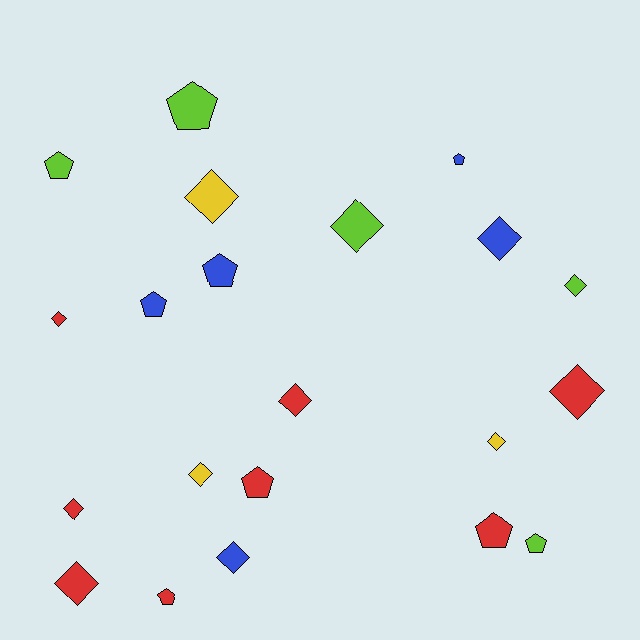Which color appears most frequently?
Red, with 8 objects.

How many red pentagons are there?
There are 3 red pentagons.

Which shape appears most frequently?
Diamond, with 12 objects.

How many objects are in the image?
There are 21 objects.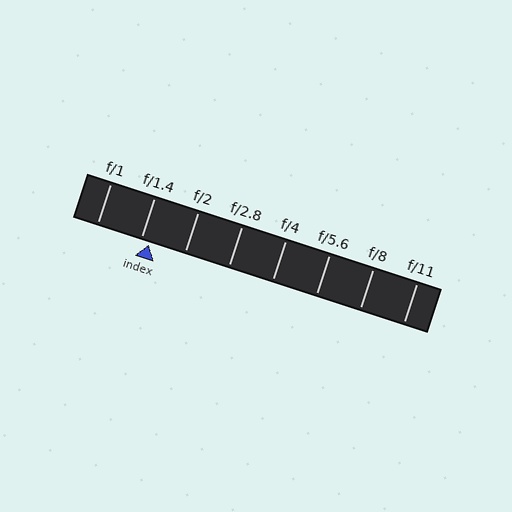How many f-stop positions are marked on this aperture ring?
There are 8 f-stop positions marked.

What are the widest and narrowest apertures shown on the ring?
The widest aperture shown is f/1 and the narrowest is f/11.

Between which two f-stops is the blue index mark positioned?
The index mark is between f/1.4 and f/2.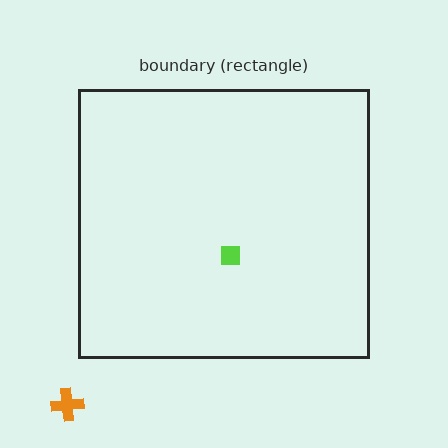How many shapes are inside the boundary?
1 inside, 1 outside.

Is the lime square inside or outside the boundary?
Inside.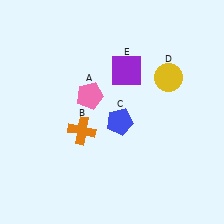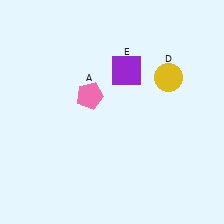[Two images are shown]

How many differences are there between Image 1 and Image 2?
There are 2 differences between the two images.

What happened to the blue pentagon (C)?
The blue pentagon (C) was removed in Image 2. It was in the bottom-right area of Image 1.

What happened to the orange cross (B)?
The orange cross (B) was removed in Image 2. It was in the bottom-left area of Image 1.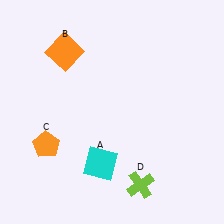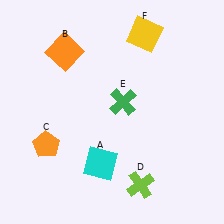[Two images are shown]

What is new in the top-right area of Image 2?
A green cross (E) was added in the top-right area of Image 2.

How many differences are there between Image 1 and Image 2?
There are 2 differences between the two images.